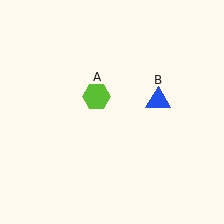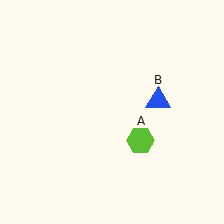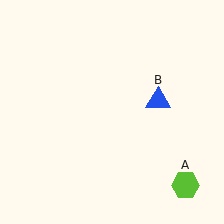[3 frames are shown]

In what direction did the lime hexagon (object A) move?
The lime hexagon (object A) moved down and to the right.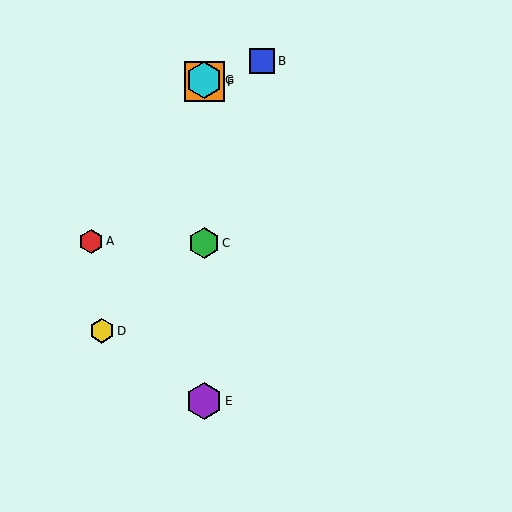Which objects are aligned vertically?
Objects C, E, F, G are aligned vertically.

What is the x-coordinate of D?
Object D is at x≈102.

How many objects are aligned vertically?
4 objects (C, E, F, G) are aligned vertically.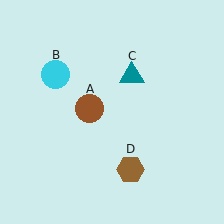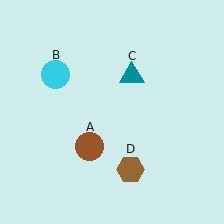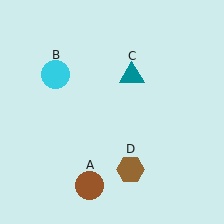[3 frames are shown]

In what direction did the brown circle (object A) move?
The brown circle (object A) moved down.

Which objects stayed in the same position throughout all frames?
Cyan circle (object B) and teal triangle (object C) and brown hexagon (object D) remained stationary.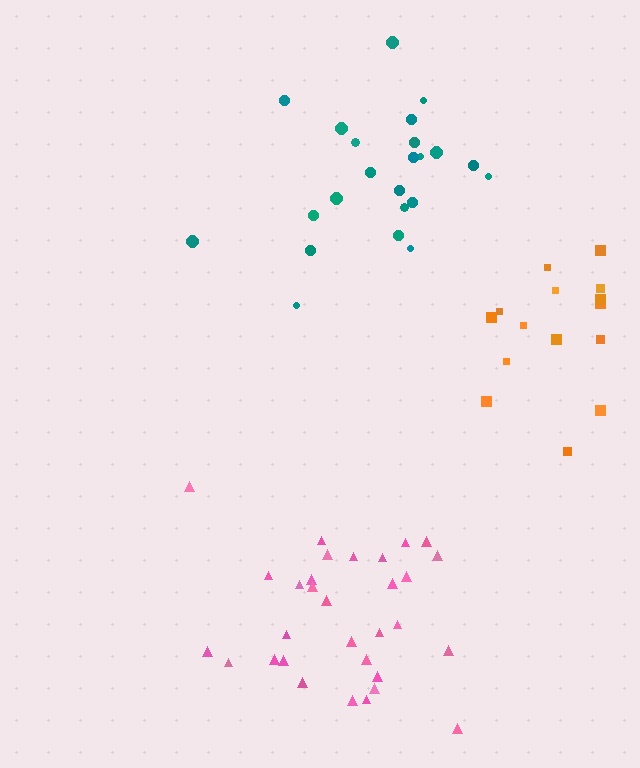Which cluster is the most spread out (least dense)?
Orange.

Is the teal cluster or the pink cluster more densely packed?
Pink.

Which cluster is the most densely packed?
Pink.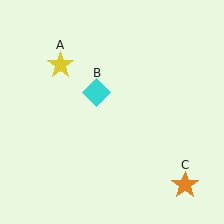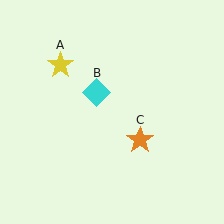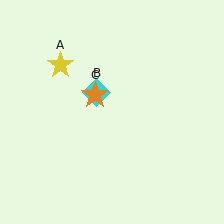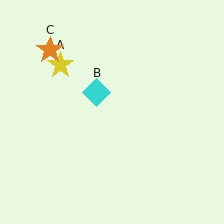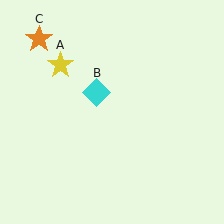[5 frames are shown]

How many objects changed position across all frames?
1 object changed position: orange star (object C).